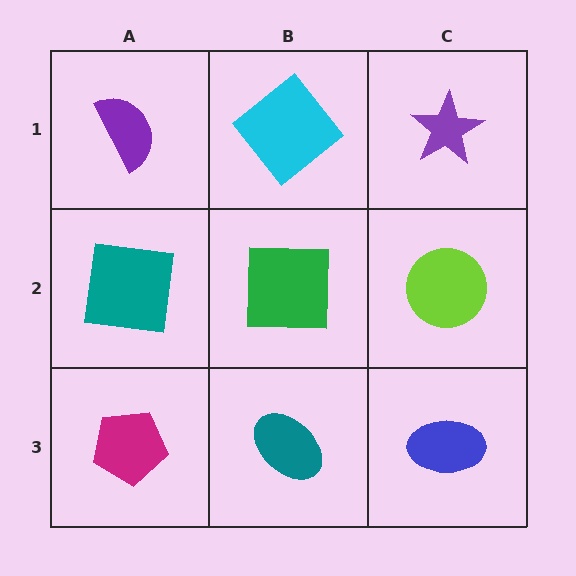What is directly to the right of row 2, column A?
A green square.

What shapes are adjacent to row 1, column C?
A lime circle (row 2, column C), a cyan diamond (row 1, column B).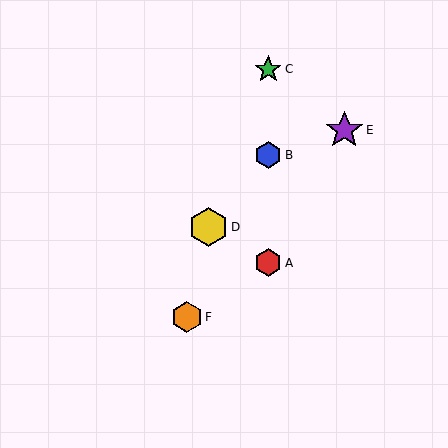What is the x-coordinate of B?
Object B is at x≈268.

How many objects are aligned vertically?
3 objects (A, B, C) are aligned vertically.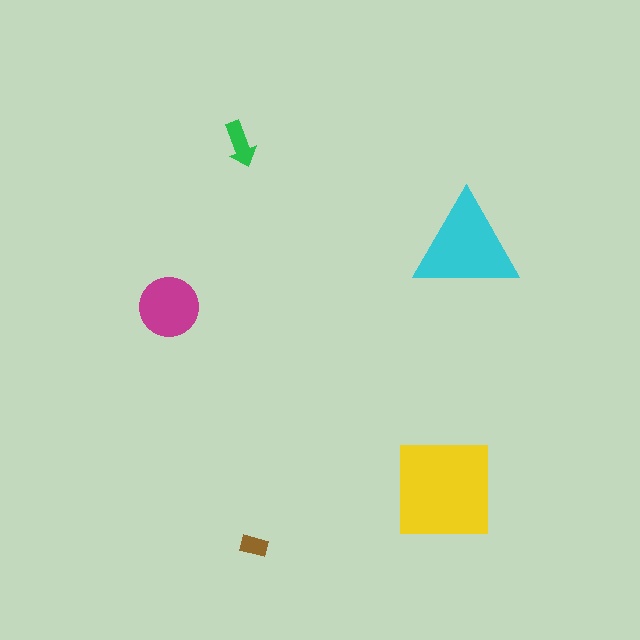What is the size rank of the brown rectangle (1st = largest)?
5th.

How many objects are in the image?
There are 5 objects in the image.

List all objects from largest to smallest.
The yellow square, the cyan triangle, the magenta circle, the green arrow, the brown rectangle.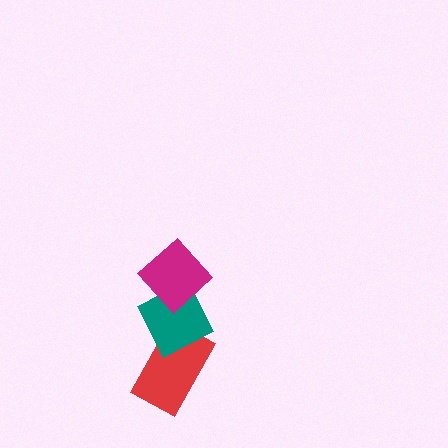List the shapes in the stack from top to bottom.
From top to bottom: the magenta diamond, the teal diamond, the red rectangle.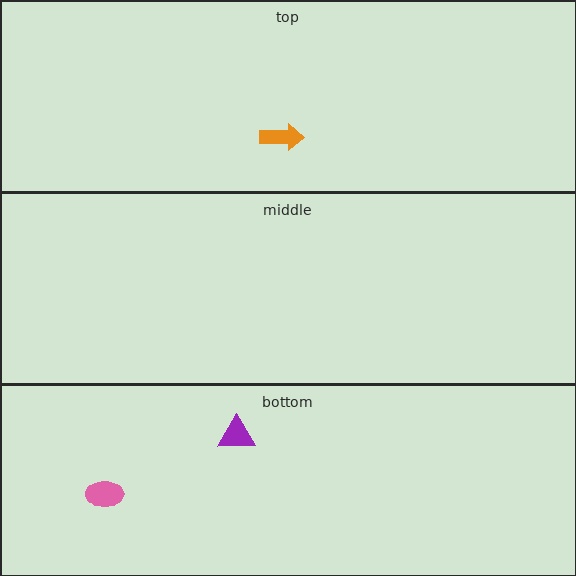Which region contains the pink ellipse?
The bottom region.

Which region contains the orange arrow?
The top region.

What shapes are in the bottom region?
The purple triangle, the pink ellipse.